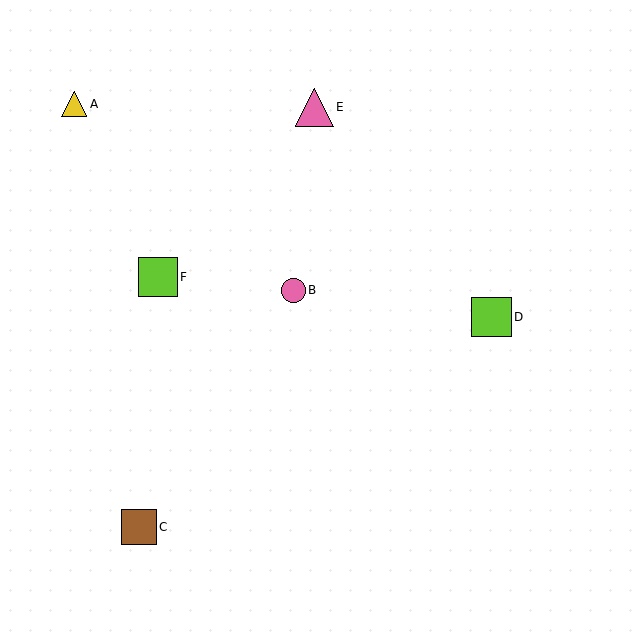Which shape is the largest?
The lime square (labeled D) is the largest.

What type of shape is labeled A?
Shape A is a yellow triangle.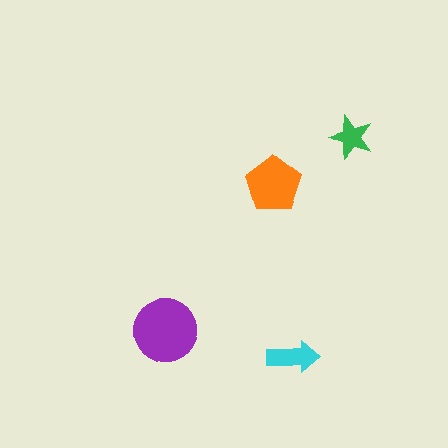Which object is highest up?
The green star is topmost.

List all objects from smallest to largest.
The green star, the cyan arrow, the orange pentagon, the purple circle.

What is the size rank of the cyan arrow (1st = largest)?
3rd.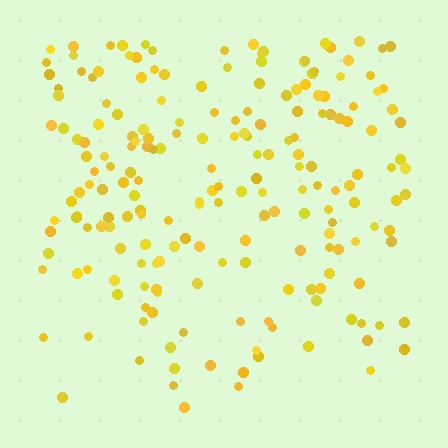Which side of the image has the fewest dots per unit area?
The bottom.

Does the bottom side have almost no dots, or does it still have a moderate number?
Still a moderate number, just noticeably fewer than the top.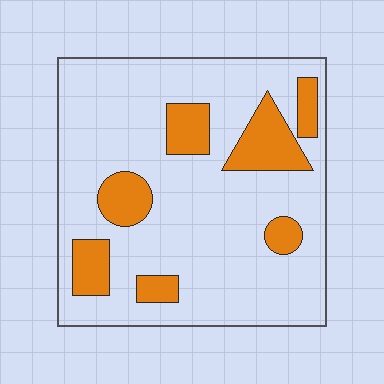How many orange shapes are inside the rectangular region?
7.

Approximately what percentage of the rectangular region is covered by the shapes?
Approximately 20%.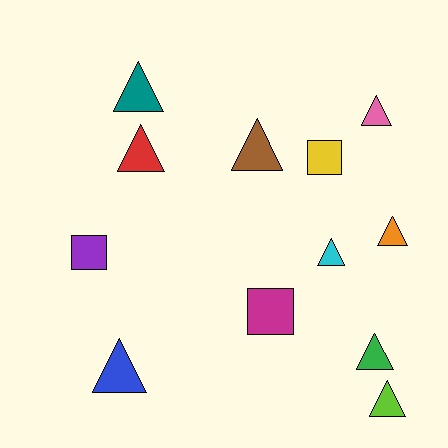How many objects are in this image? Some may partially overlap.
There are 12 objects.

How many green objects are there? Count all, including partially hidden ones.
There is 1 green object.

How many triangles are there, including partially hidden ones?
There are 9 triangles.